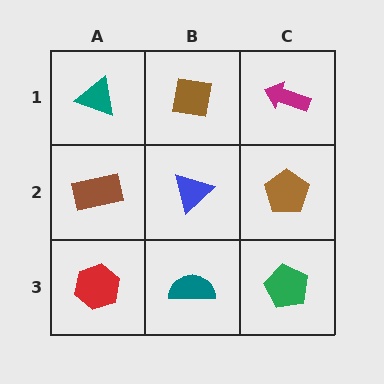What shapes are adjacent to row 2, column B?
A brown square (row 1, column B), a teal semicircle (row 3, column B), a brown rectangle (row 2, column A), a brown pentagon (row 2, column C).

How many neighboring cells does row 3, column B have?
3.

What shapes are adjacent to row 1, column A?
A brown rectangle (row 2, column A), a brown square (row 1, column B).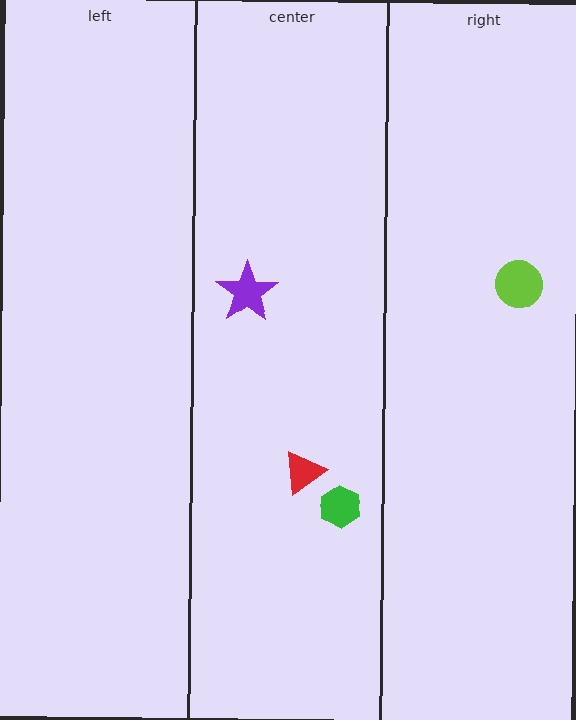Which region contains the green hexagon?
The center region.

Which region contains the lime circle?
The right region.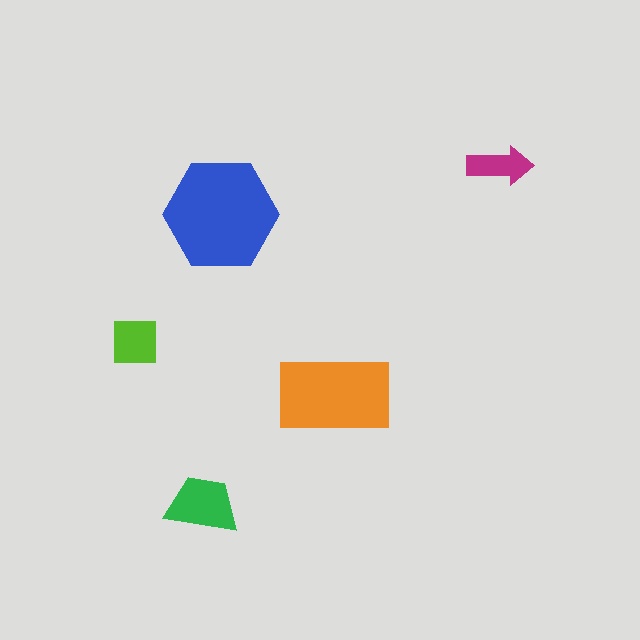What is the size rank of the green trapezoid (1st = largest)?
3rd.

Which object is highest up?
The magenta arrow is topmost.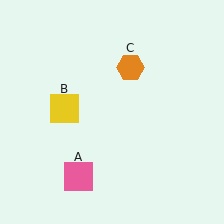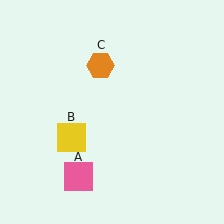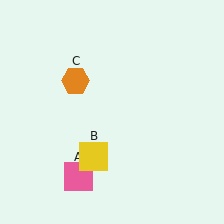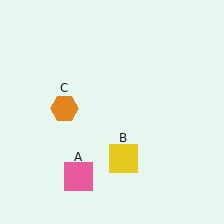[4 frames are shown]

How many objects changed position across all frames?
2 objects changed position: yellow square (object B), orange hexagon (object C).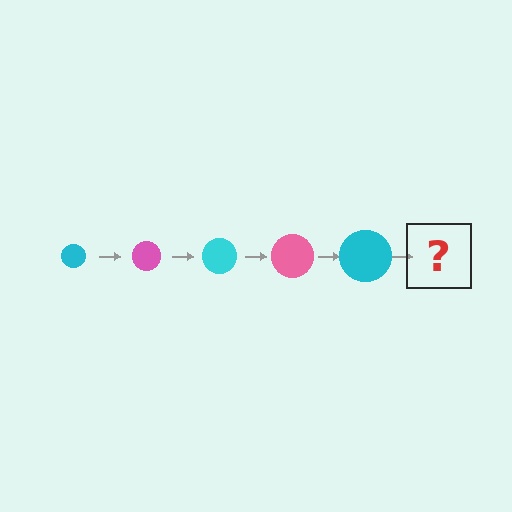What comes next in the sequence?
The next element should be a pink circle, larger than the previous one.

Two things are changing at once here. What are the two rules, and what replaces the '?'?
The two rules are that the circle grows larger each step and the color cycles through cyan and pink. The '?' should be a pink circle, larger than the previous one.